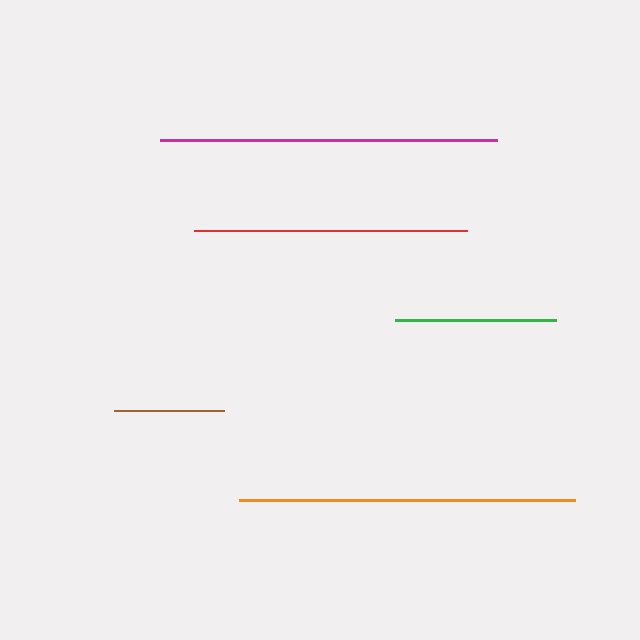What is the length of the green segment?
The green segment is approximately 160 pixels long.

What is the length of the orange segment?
The orange segment is approximately 336 pixels long.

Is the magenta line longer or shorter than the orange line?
The magenta line is longer than the orange line.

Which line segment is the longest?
The magenta line is the longest at approximately 336 pixels.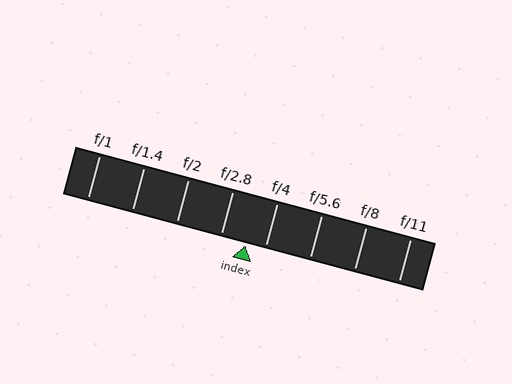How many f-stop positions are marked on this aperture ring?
There are 8 f-stop positions marked.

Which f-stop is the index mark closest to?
The index mark is closest to f/4.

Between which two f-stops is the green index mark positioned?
The index mark is between f/2.8 and f/4.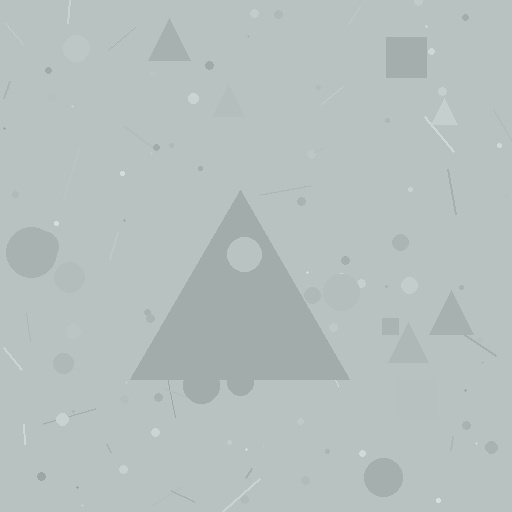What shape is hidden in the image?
A triangle is hidden in the image.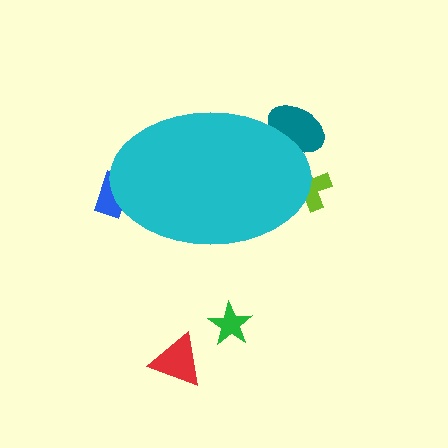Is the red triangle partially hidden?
No, the red triangle is fully visible.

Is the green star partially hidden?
No, the green star is fully visible.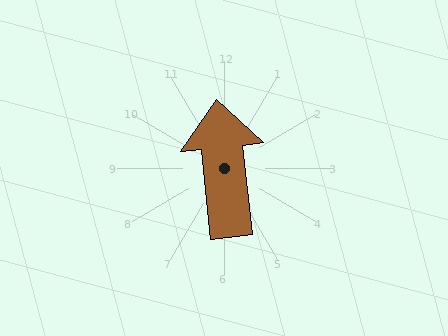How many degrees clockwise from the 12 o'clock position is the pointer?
Approximately 354 degrees.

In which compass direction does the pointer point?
North.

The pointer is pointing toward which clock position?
Roughly 12 o'clock.